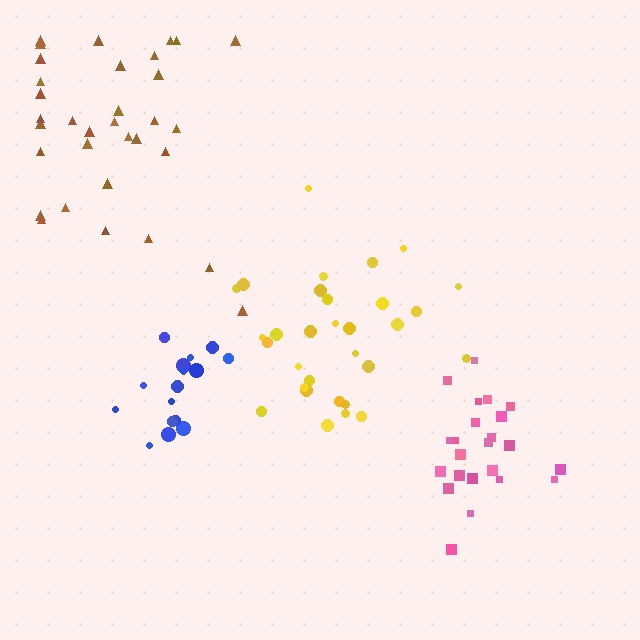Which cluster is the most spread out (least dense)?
Brown.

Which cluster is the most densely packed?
Blue.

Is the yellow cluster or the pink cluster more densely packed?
Pink.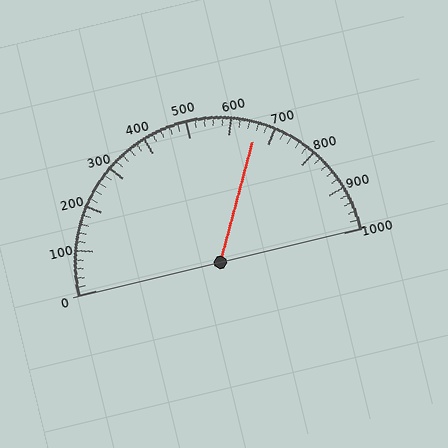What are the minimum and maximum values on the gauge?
The gauge ranges from 0 to 1000.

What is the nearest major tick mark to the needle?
The nearest major tick mark is 700.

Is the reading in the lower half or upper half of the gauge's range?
The reading is in the upper half of the range (0 to 1000).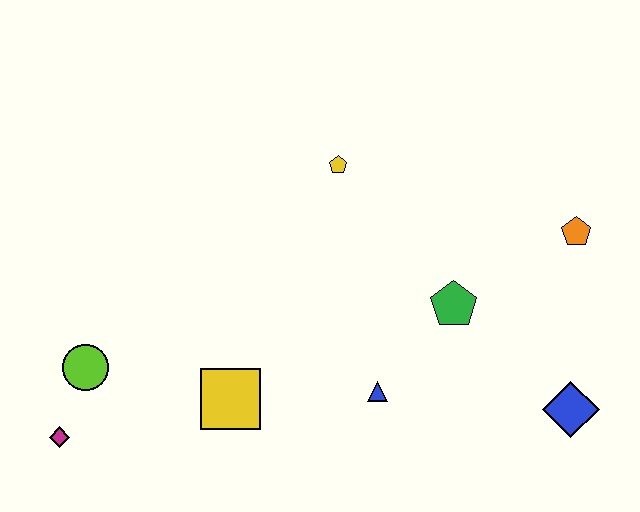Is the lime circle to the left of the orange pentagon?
Yes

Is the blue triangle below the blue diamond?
No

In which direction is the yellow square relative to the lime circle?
The yellow square is to the right of the lime circle.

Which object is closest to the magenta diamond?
The lime circle is closest to the magenta diamond.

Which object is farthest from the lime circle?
The orange pentagon is farthest from the lime circle.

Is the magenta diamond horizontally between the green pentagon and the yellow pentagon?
No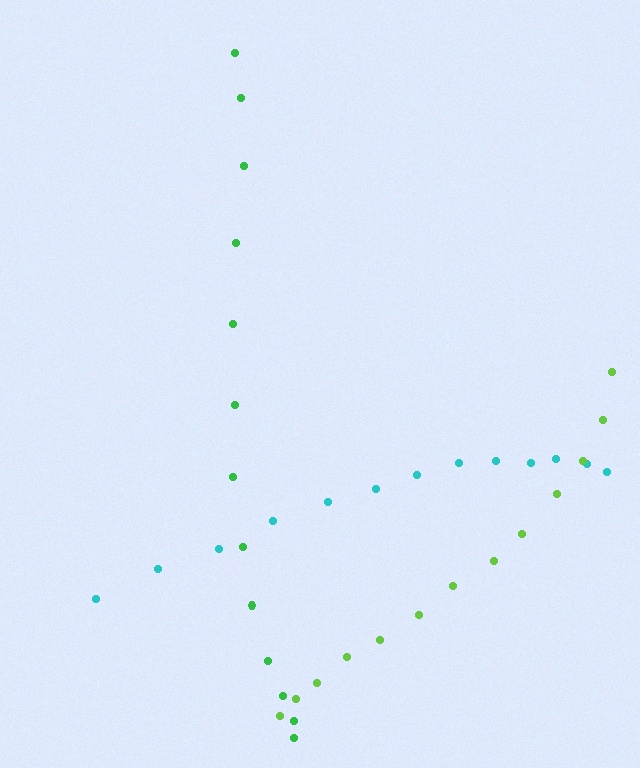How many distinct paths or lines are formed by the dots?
There are 3 distinct paths.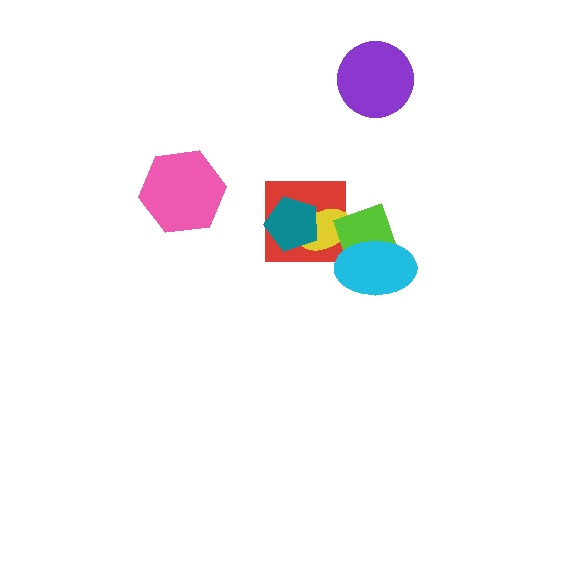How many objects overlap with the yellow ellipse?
3 objects overlap with the yellow ellipse.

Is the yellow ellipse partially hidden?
Yes, it is partially covered by another shape.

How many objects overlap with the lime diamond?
3 objects overlap with the lime diamond.